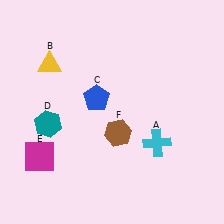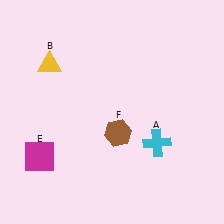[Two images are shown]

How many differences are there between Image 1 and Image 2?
There are 2 differences between the two images.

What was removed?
The blue pentagon (C), the teal hexagon (D) were removed in Image 2.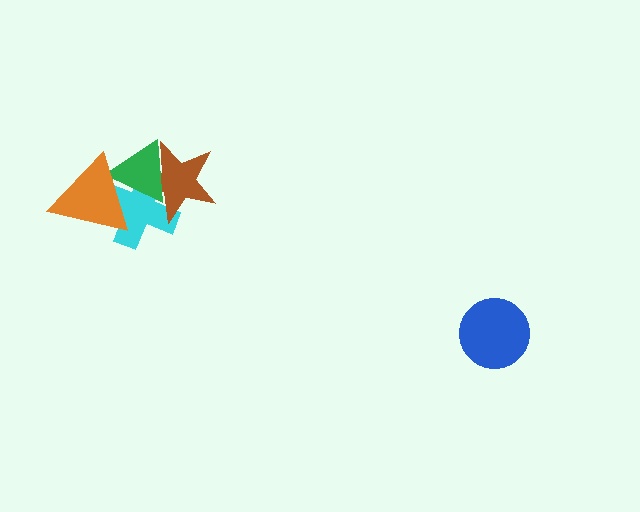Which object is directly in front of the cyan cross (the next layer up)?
The brown star is directly in front of the cyan cross.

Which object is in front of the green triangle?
The orange triangle is in front of the green triangle.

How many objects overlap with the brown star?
2 objects overlap with the brown star.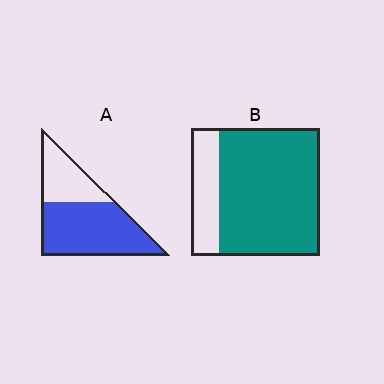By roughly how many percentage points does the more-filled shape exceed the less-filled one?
By roughly 10 percentage points (B over A).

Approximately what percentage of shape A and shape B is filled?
A is approximately 65% and B is approximately 80%.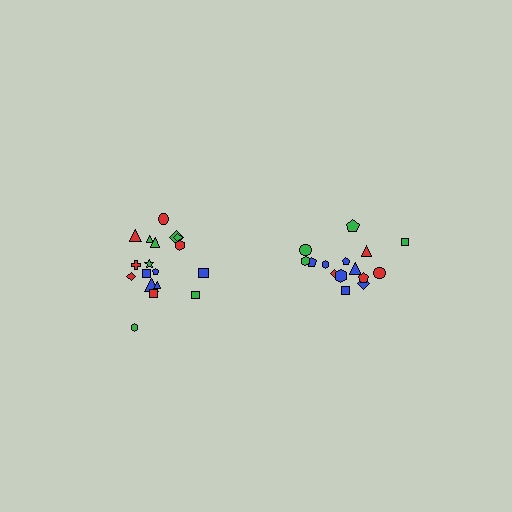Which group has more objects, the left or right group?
The left group.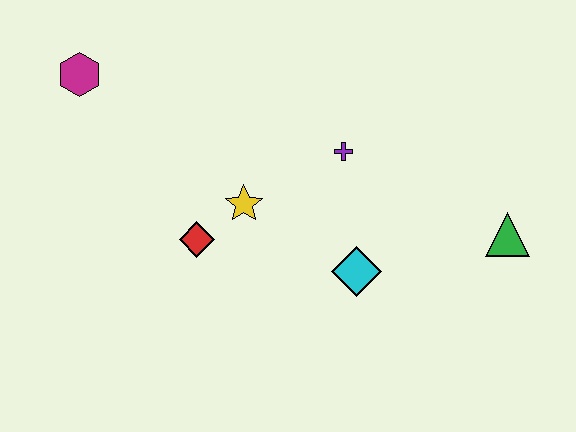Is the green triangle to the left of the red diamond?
No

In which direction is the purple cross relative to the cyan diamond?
The purple cross is above the cyan diamond.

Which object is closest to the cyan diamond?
The purple cross is closest to the cyan diamond.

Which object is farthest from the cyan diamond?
The magenta hexagon is farthest from the cyan diamond.